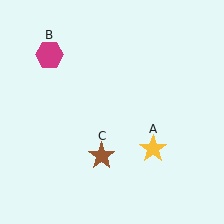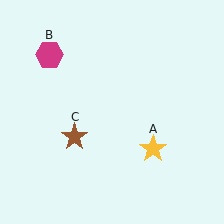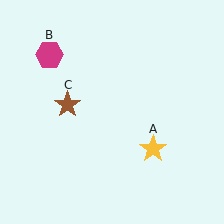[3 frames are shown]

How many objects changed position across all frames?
1 object changed position: brown star (object C).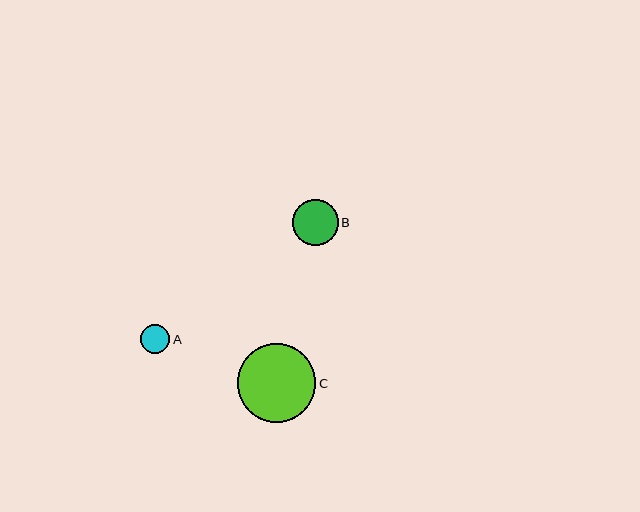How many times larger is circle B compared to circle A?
Circle B is approximately 1.6 times the size of circle A.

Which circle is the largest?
Circle C is the largest with a size of approximately 79 pixels.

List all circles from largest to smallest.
From largest to smallest: C, B, A.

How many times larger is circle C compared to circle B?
Circle C is approximately 1.7 times the size of circle B.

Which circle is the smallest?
Circle A is the smallest with a size of approximately 29 pixels.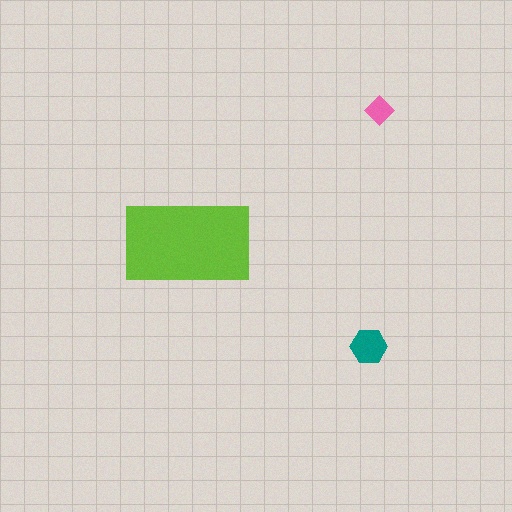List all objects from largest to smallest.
The lime rectangle, the teal hexagon, the pink diamond.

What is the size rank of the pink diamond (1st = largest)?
3rd.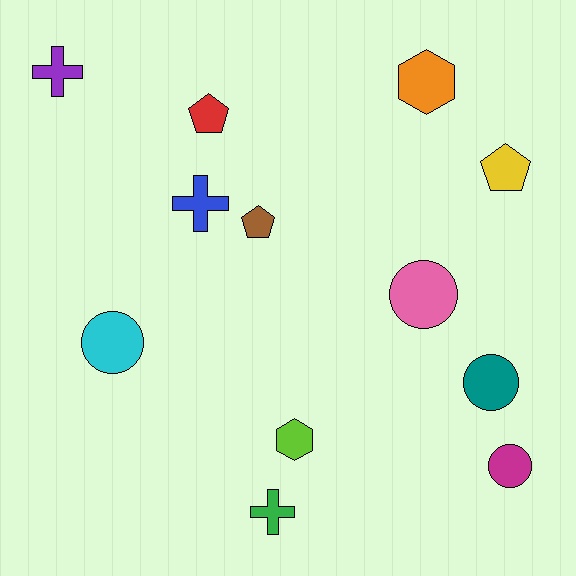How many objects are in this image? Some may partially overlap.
There are 12 objects.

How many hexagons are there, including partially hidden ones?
There are 2 hexagons.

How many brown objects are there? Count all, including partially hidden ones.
There is 1 brown object.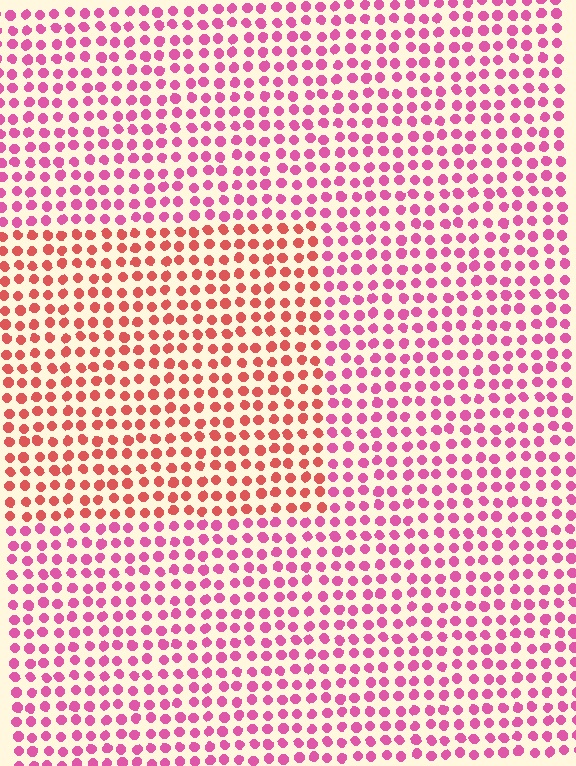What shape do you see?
I see a rectangle.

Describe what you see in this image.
The image is filled with small pink elements in a uniform arrangement. A rectangle-shaped region is visible where the elements are tinted to a slightly different hue, forming a subtle color boundary.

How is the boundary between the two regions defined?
The boundary is defined purely by a slight shift in hue (about 36 degrees). Spacing, size, and orientation are identical on both sides.